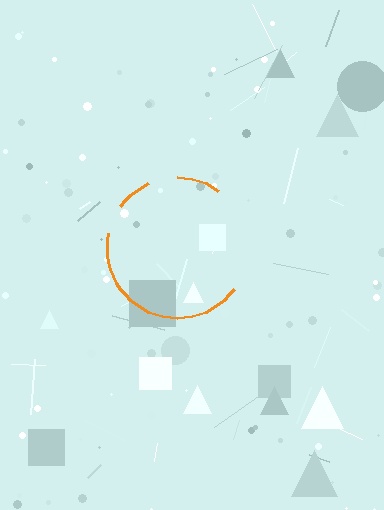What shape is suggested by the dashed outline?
The dashed outline suggests a circle.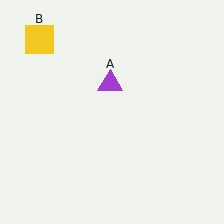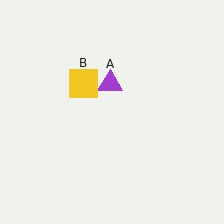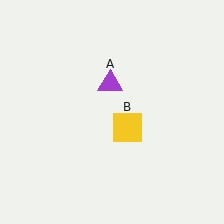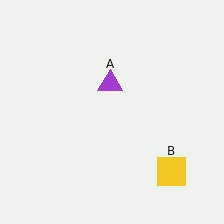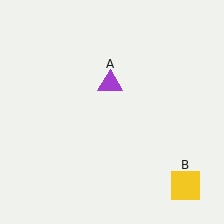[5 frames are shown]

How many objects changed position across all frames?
1 object changed position: yellow square (object B).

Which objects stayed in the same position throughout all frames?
Purple triangle (object A) remained stationary.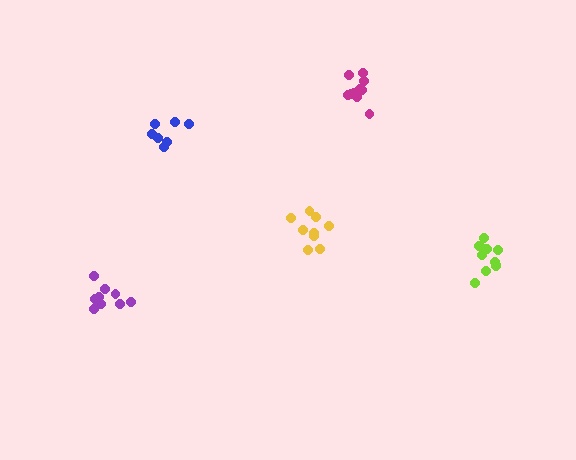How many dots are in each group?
Group 1: 7 dots, Group 2: 11 dots, Group 3: 10 dots, Group 4: 9 dots, Group 5: 9 dots (46 total).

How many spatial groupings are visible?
There are 5 spatial groupings.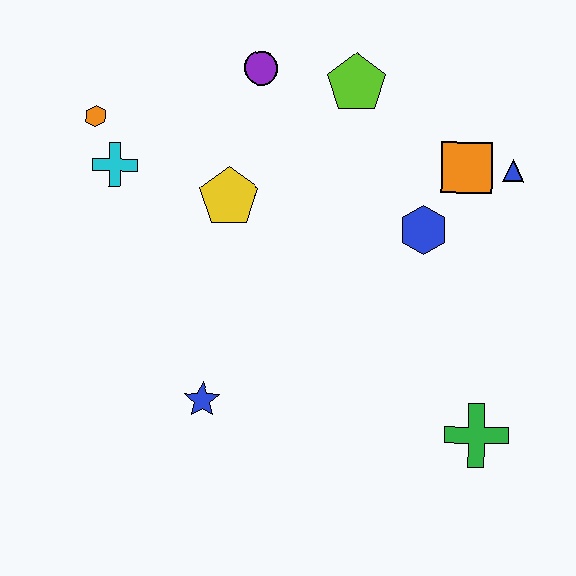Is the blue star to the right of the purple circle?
No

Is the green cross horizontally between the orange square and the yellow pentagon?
No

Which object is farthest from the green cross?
The orange hexagon is farthest from the green cross.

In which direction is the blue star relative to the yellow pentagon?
The blue star is below the yellow pentagon.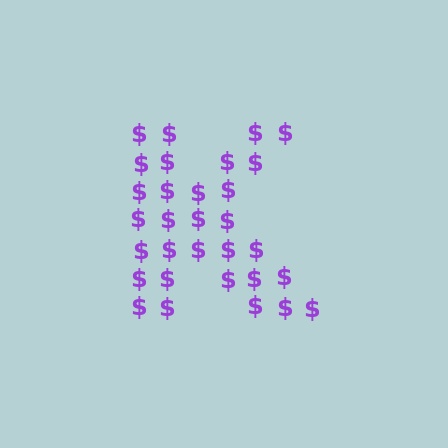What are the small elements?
The small elements are dollar signs.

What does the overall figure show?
The overall figure shows the letter K.